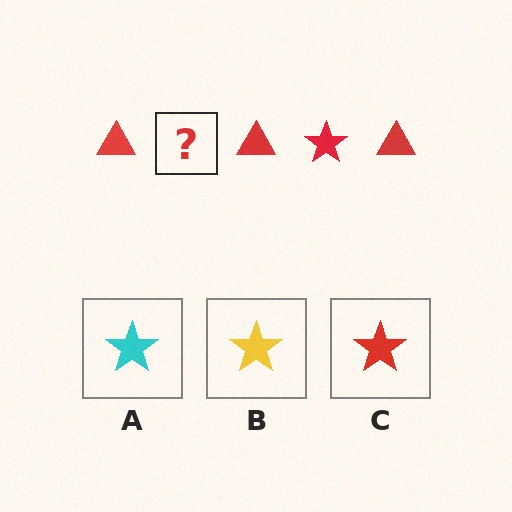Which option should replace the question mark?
Option C.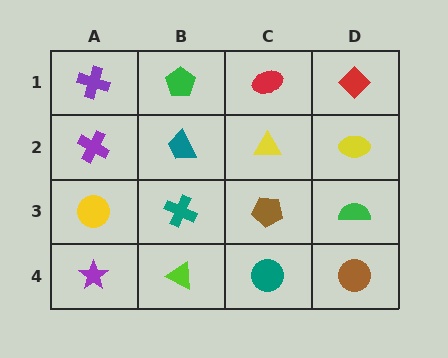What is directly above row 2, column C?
A red ellipse.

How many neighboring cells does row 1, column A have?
2.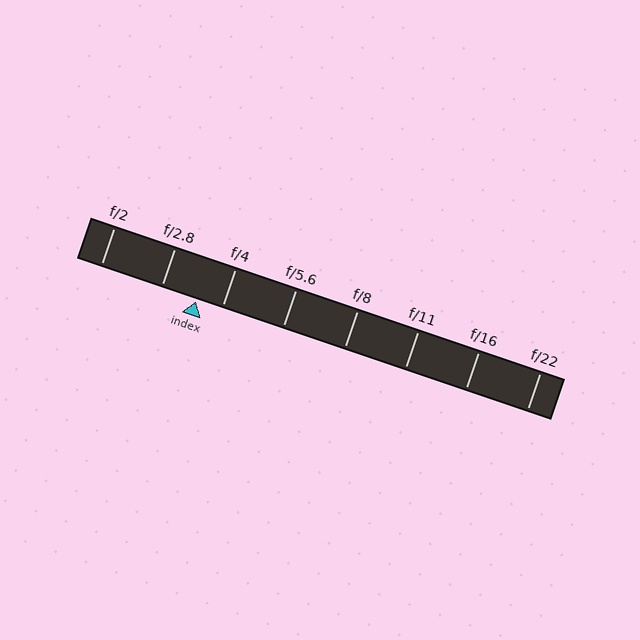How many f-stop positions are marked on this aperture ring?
There are 8 f-stop positions marked.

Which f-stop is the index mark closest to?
The index mark is closest to f/4.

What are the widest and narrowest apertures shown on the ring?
The widest aperture shown is f/2 and the narrowest is f/22.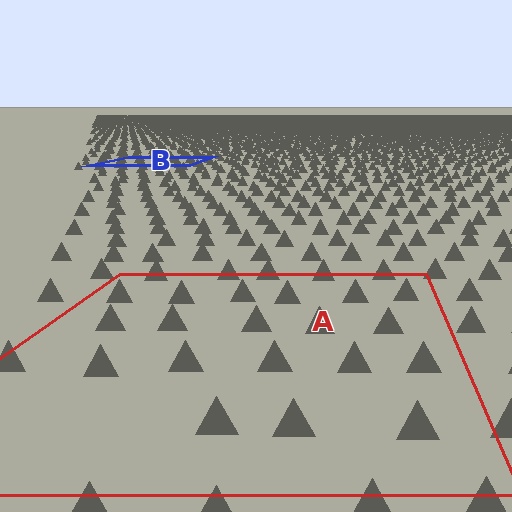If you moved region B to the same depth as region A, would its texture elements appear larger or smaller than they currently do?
They would appear larger. At a closer depth, the same texture elements are projected at a bigger on-screen size.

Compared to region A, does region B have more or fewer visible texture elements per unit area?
Region B has more texture elements per unit area — they are packed more densely because it is farther away.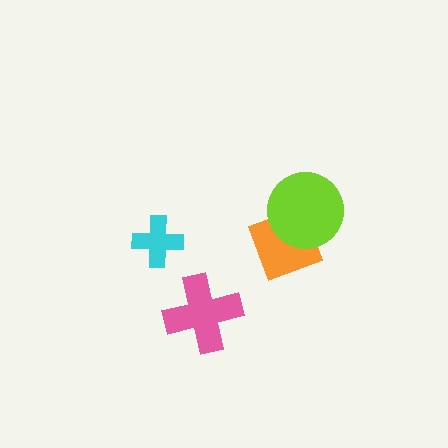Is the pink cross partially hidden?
No, no other shape covers it.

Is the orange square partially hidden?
Yes, it is partially covered by another shape.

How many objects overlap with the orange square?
1 object overlaps with the orange square.